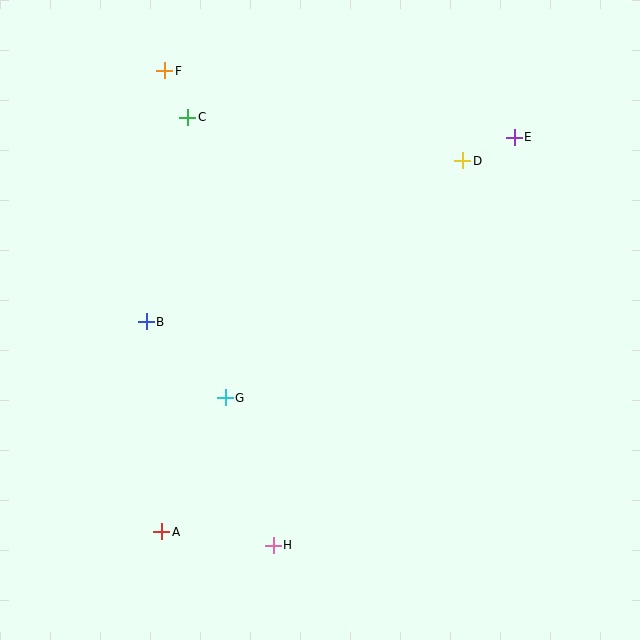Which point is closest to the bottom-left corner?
Point A is closest to the bottom-left corner.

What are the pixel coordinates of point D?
Point D is at (463, 161).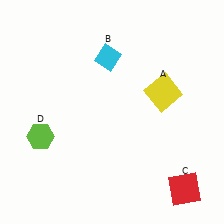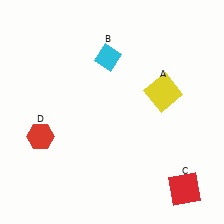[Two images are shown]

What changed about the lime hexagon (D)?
In Image 1, D is lime. In Image 2, it changed to red.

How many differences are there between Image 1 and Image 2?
There is 1 difference between the two images.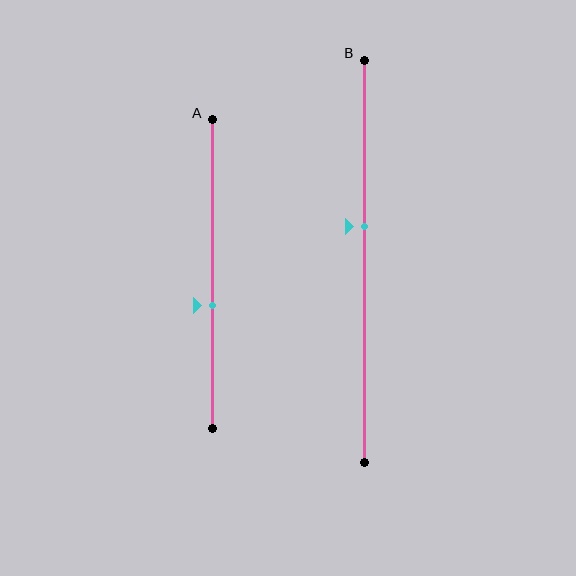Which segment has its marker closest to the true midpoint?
Segment B has its marker closest to the true midpoint.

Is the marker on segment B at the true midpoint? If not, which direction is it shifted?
No, the marker on segment B is shifted upward by about 9% of the segment length.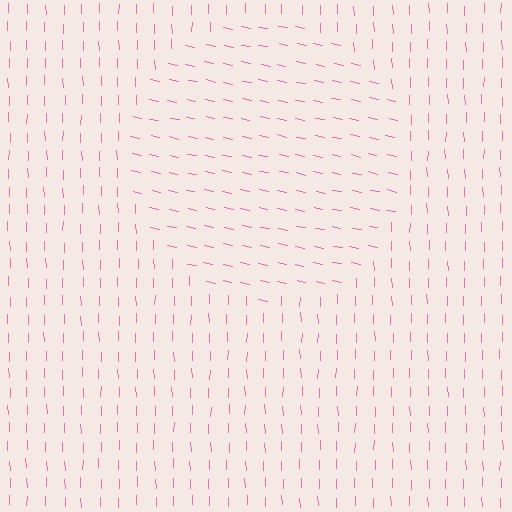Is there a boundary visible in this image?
Yes, there is a texture boundary formed by a change in line orientation.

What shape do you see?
I see a circle.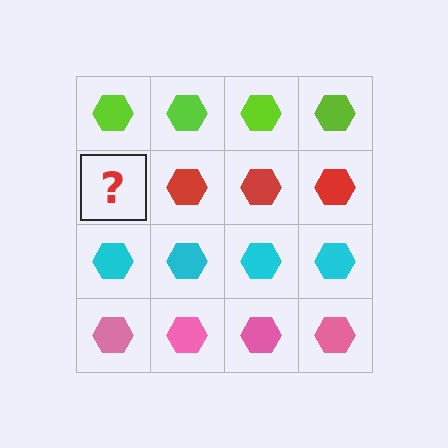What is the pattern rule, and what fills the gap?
The rule is that each row has a consistent color. The gap should be filled with a red hexagon.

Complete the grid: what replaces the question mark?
The question mark should be replaced with a red hexagon.